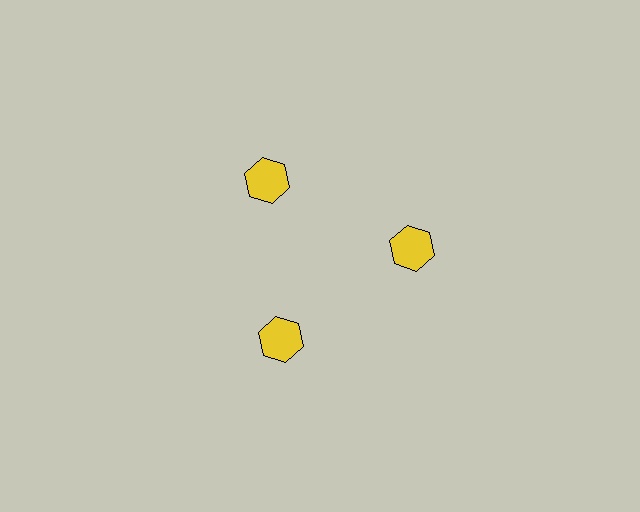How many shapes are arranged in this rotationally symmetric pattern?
There are 3 shapes, arranged in 3 groups of 1.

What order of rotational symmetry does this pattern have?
This pattern has 3-fold rotational symmetry.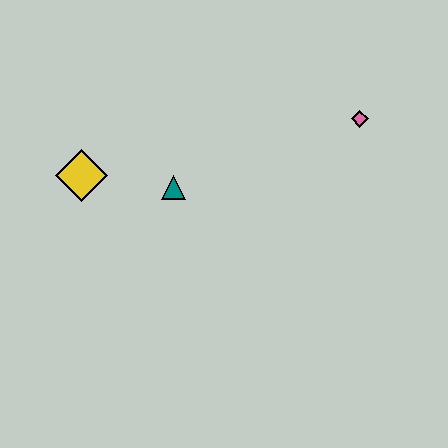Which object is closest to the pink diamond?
The teal triangle is closest to the pink diamond.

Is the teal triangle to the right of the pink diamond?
No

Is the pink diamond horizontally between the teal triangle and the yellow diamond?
No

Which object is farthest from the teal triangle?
The pink diamond is farthest from the teal triangle.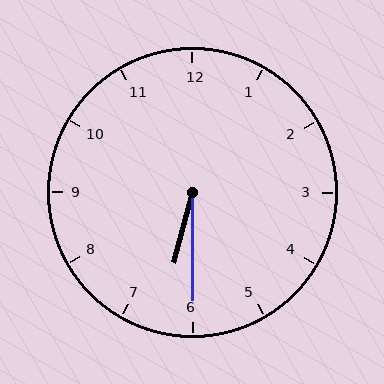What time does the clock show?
6:30.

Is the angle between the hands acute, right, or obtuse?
It is acute.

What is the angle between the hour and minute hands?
Approximately 15 degrees.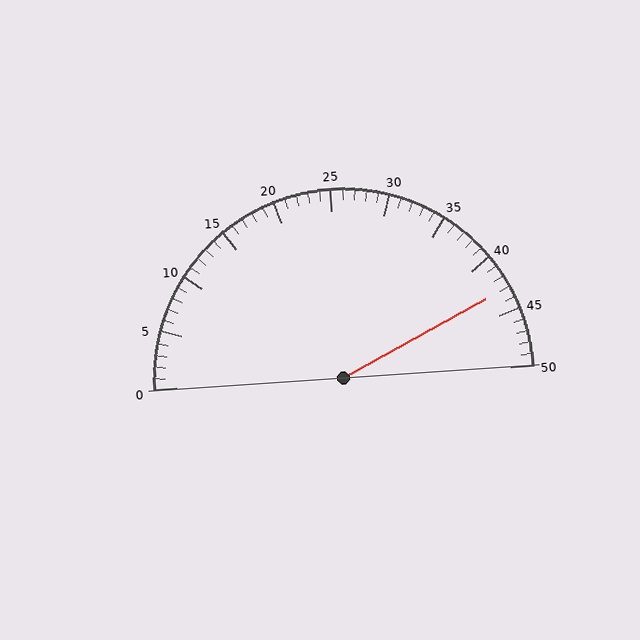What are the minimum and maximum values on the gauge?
The gauge ranges from 0 to 50.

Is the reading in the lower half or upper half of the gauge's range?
The reading is in the upper half of the range (0 to 50).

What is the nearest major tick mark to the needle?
The nearest major tick mark is 45.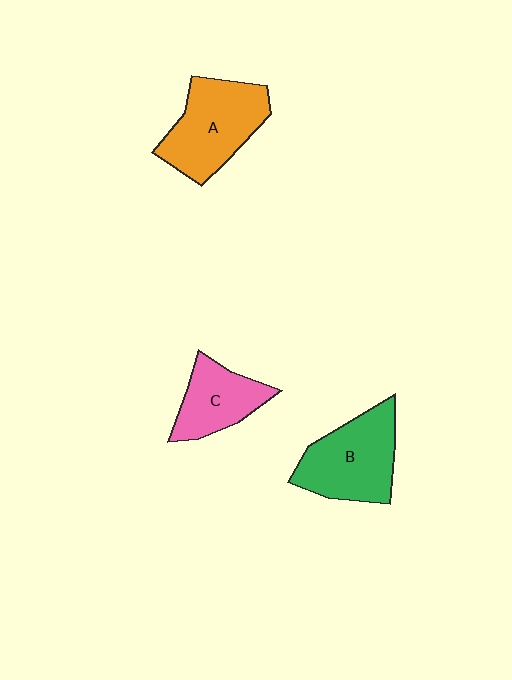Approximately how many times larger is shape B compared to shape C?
Approximately 1.4 times.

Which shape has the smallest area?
Shape C (pink).